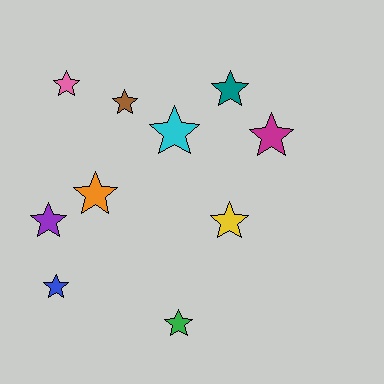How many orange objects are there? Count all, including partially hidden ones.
There is 1 orange object.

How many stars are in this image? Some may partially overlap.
There are 10 stars.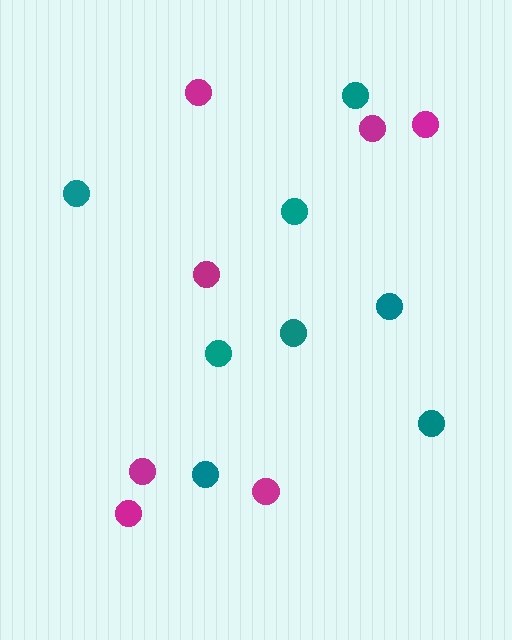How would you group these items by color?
There are 2 groups: one group of magenta circles (7) and one group of teal circles (8).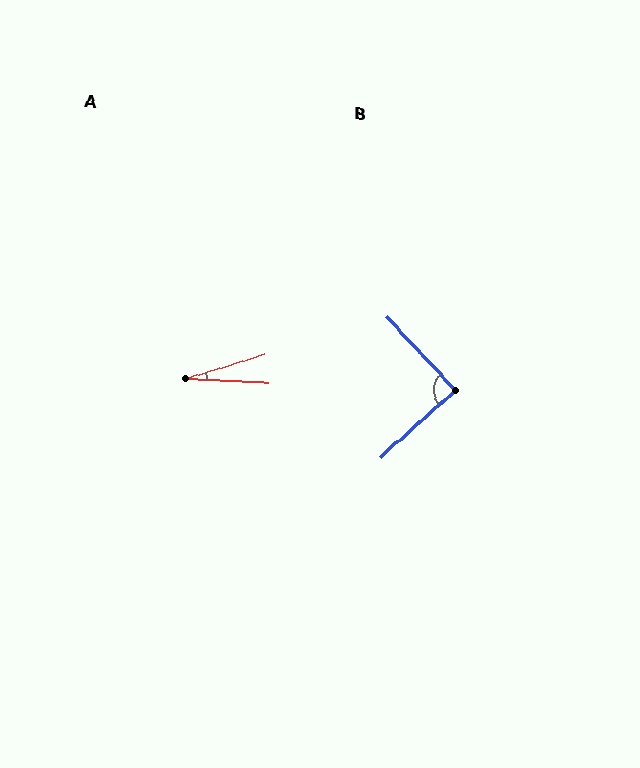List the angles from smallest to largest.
A (20°), B (89°).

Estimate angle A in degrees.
Approximately 20 degrees.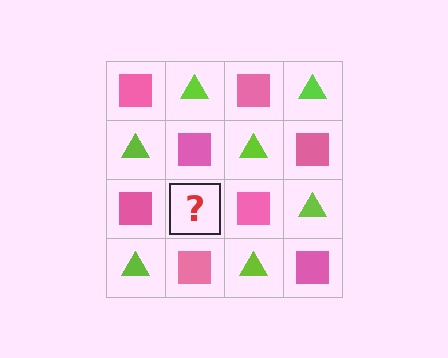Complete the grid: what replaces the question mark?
The question mark should be replaced with a lime triangle.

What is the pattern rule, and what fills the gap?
The rule is that it alternates pink square and lime triangle in a checkerboard pattern. The gap should be filled with a lime triangle.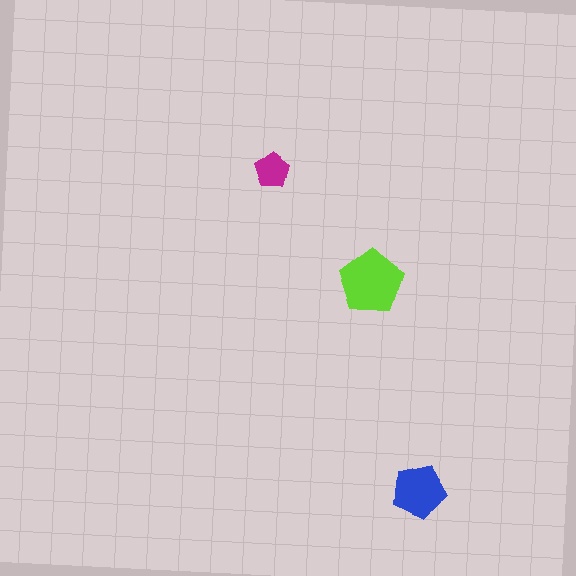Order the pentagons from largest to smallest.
the lime one, the blue one, the magenta one.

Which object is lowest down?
The blue pentagon is bottommost.